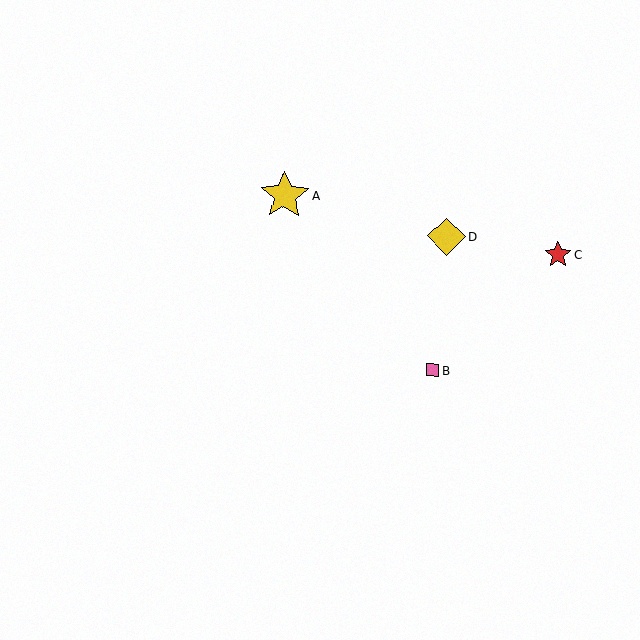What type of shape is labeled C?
Shape C is a red star.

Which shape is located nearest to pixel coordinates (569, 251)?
The red star (labeled C) at (558, 255) is nearest to that location.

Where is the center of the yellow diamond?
The center of the yellow diamond is at (446, 237).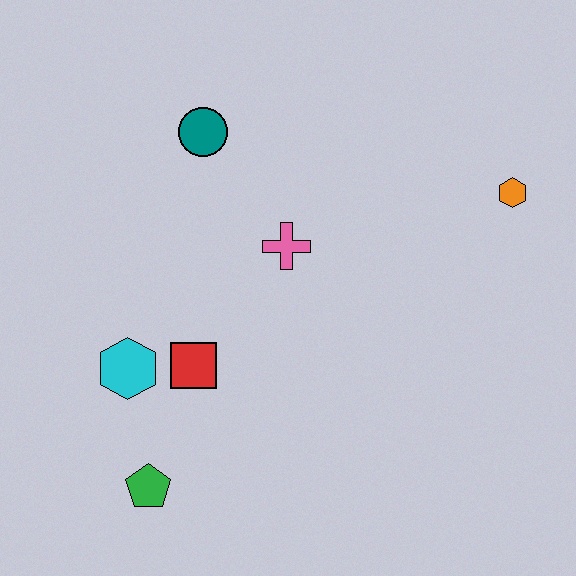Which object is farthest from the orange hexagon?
The green pentagon is farthest from the orange hexagon.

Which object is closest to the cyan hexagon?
The red square is closest to the cyan hexagon.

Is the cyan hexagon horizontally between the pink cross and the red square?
No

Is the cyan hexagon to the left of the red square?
Yes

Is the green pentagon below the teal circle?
Yes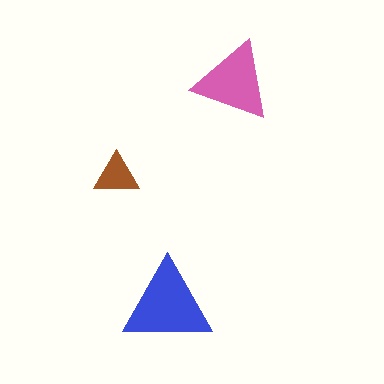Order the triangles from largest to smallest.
the blue one, the pink one, the brown one.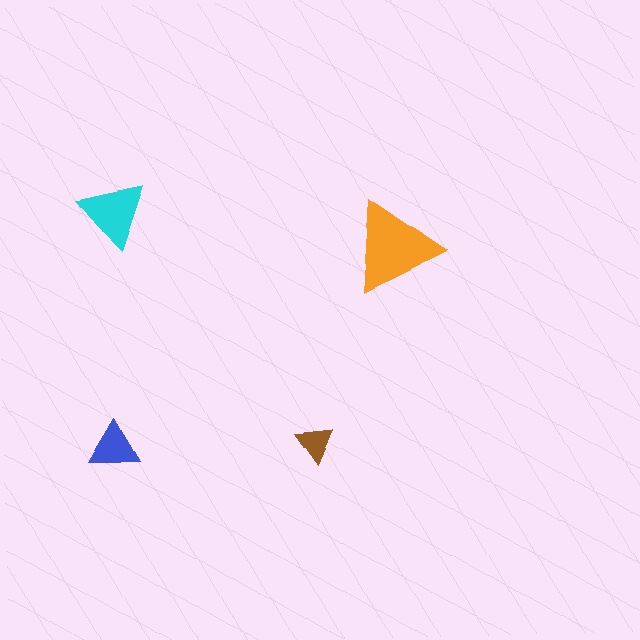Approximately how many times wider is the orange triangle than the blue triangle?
About 2 times wider.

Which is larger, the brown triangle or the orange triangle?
The orange one.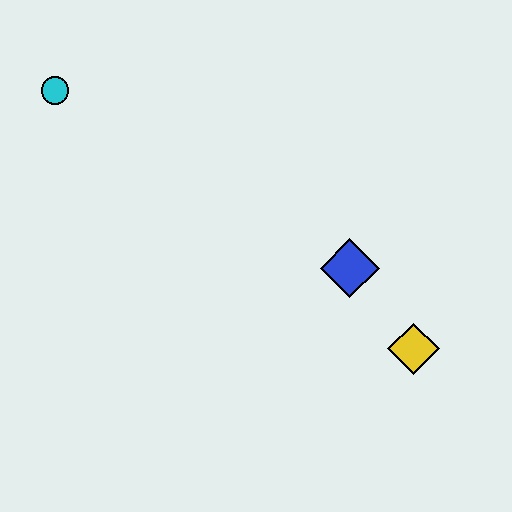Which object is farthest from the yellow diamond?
The cyan circle is farthest from the yellow diamond.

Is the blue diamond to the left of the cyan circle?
No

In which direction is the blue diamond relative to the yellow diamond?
The blue diamond is above the yellow diamond.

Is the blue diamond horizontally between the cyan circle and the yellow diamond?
Yes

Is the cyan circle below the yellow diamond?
No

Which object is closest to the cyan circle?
The blue diamond is closest to the cyan circle.